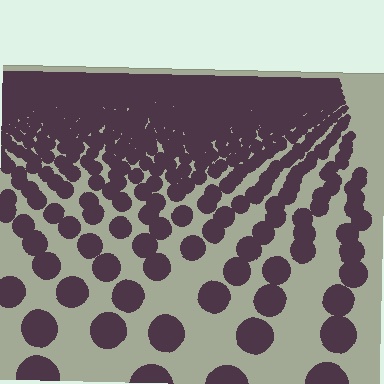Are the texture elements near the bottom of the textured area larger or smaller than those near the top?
Larger. Near the bottom, elements are closer to the viewer and appear at a bigger on-screen size.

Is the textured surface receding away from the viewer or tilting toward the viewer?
The surface is receding away from the viewer. Texture elements get smaller and denser toward the top.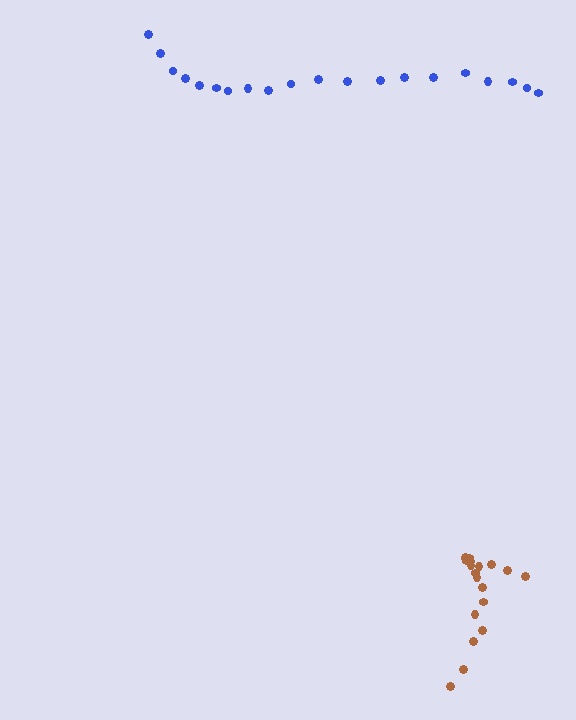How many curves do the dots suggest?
There are 2 distinct paths.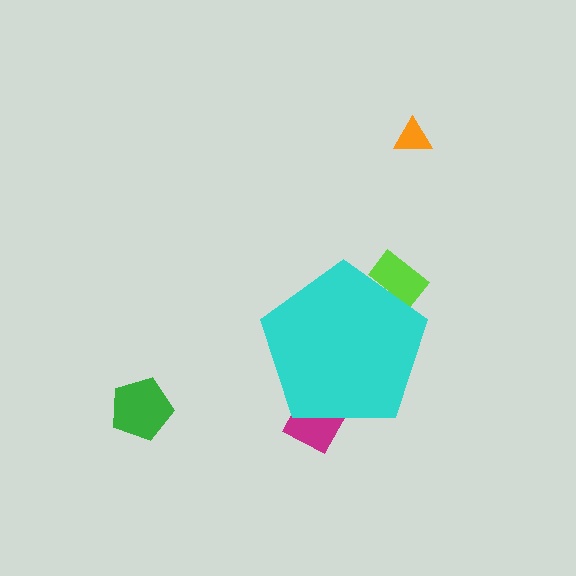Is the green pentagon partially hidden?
No, the green pentagon is fully visible.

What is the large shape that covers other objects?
A cyan pentagon.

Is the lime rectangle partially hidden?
Yes, the lime rectangle is partially hidden behind the cyan pentagon.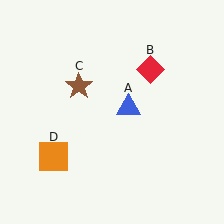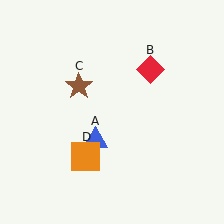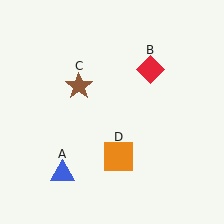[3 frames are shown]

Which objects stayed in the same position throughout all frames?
Red diamond (object B) and brown star (object C) remained stationary.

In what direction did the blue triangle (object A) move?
The blue triangle (object A) moved down and to the left.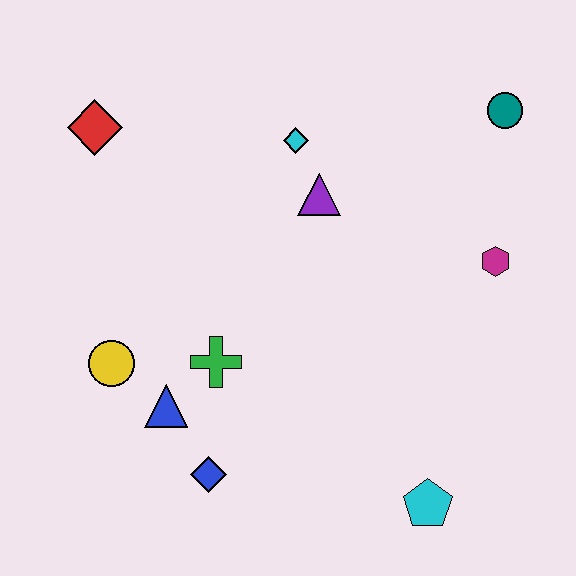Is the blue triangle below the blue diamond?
No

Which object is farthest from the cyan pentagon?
The red diamond is farthest from the cyan pentagon.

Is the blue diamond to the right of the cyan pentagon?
No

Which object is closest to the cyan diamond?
The purple triangle is closest to the cyan diamond.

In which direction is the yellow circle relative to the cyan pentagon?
The yellow circle is to the left of the cyan pentagon.